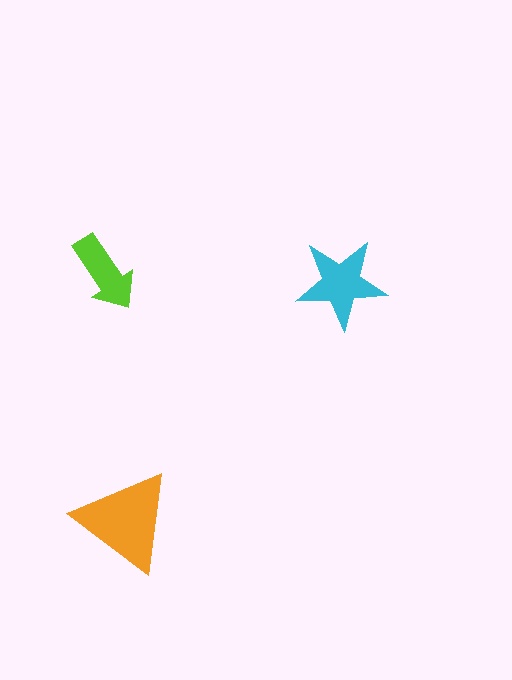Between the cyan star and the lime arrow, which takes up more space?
The cyan star.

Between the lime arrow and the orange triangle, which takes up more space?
The orange triangle.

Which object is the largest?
The orange triangle.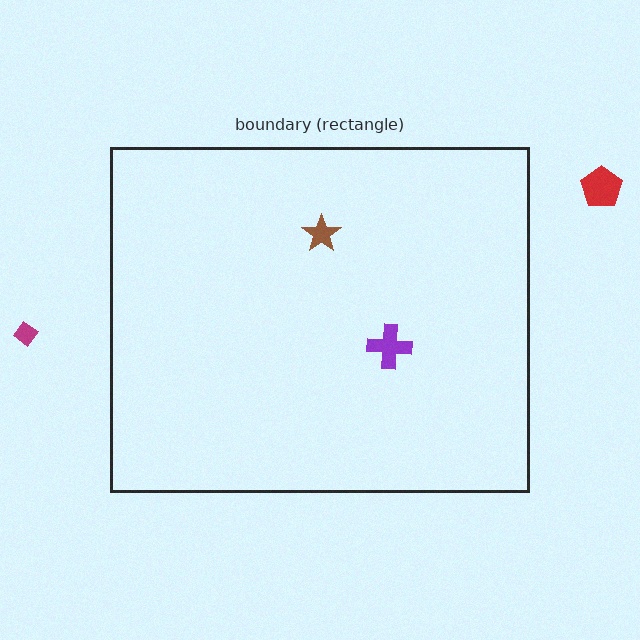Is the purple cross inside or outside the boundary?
Inside.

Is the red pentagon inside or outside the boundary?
Outside.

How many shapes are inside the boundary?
2 inside, 2 outside.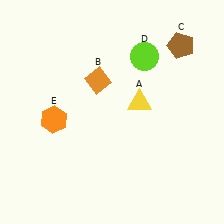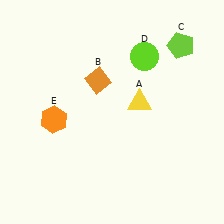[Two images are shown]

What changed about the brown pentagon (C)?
In Image 1, C is brown. In Image 2, it changed to lime.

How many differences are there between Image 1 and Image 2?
There is 1 difference between the two images.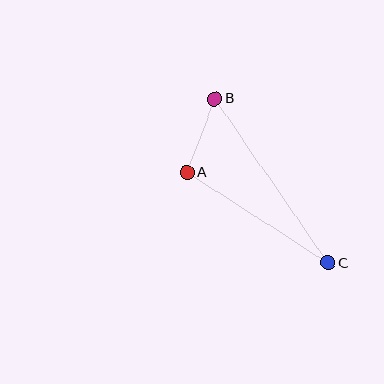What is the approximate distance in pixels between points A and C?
The distance between A and C is approximately 168 pixels.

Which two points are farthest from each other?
Points B and C are farthest from each other.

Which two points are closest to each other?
Points A and B are closest to each other.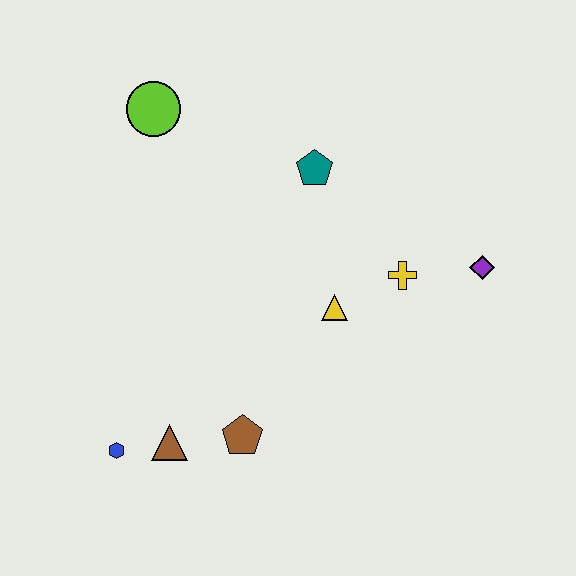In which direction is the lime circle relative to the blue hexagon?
The lime circle is above the blue hexagon.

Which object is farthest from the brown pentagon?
The lime circle is farthest from the brown pentagon.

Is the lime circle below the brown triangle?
No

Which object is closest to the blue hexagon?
The brown triangle is closest to the blue hexagon.